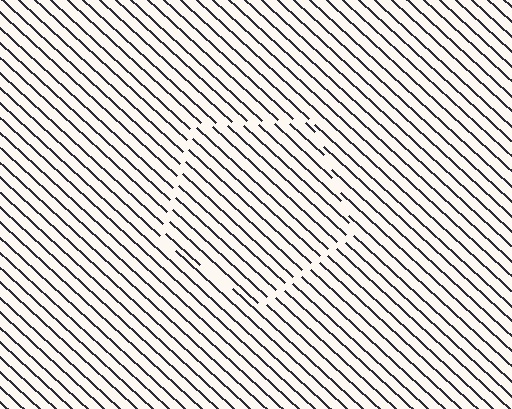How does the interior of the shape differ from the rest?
The interior of the shape contains the same grating, shifted by half a period — the contour is defined by the phase discontinuity where line-ends from the inner and outer gratings abut.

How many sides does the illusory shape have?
5 sides — the line-ends trace a pentagon.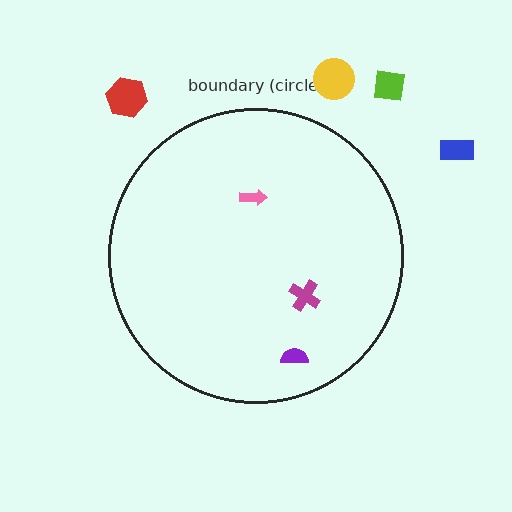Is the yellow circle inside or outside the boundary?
Outside.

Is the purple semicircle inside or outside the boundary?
Inside.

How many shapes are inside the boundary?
3 inside, 4 outside.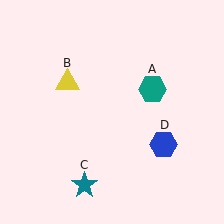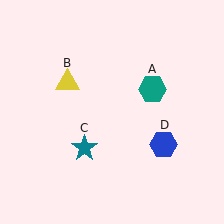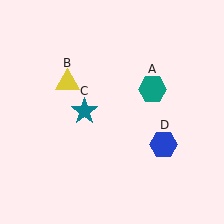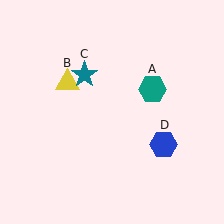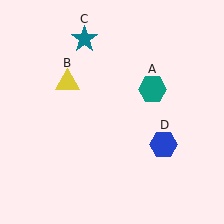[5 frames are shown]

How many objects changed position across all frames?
1 object changed position: teal star (object C).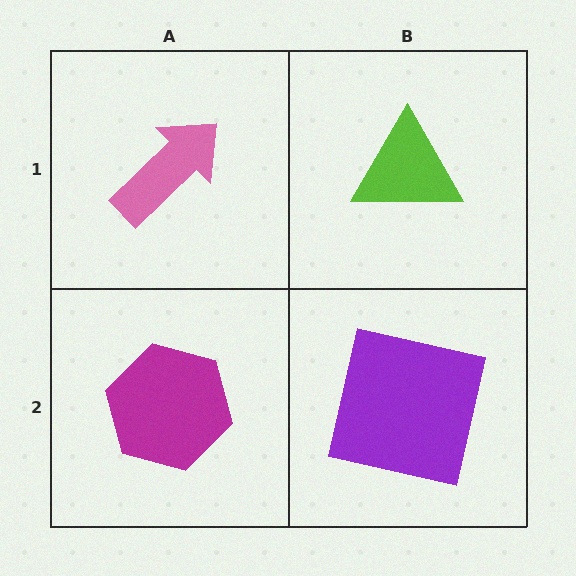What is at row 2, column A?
A magenta hexagon.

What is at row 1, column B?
A lime triangle.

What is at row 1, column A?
A pink arrow.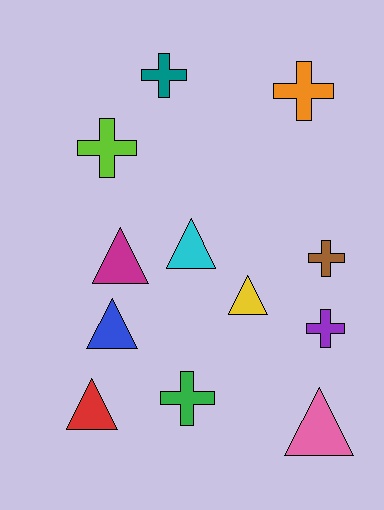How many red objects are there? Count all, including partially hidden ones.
There is 1 red object.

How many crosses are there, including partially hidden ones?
There are 6 crosses.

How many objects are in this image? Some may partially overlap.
There are 12 objects.